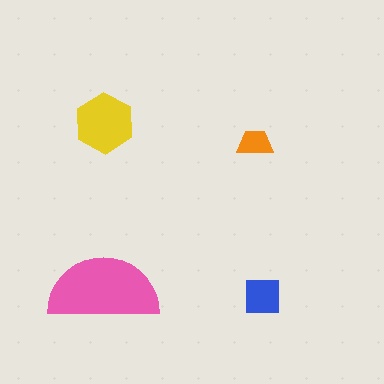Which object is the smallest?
The orange trapezoid.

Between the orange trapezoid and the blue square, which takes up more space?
The blue square.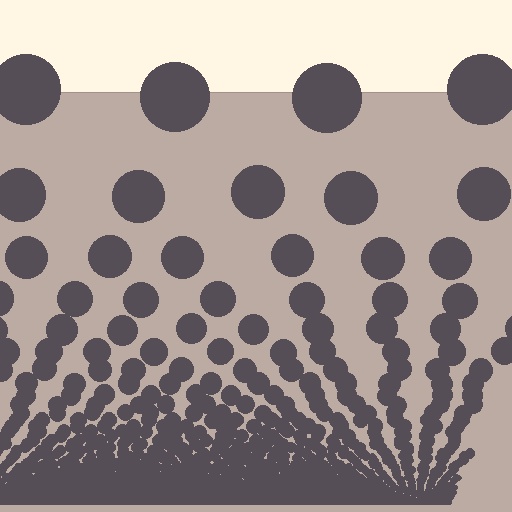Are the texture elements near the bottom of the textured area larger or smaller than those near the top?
Smaller. The gradient is inverted — elements near the bottom are smaller and denser.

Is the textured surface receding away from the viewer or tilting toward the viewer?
The surface appears to tilt toward the viewer. Texture elements get larger and sparser toward the top.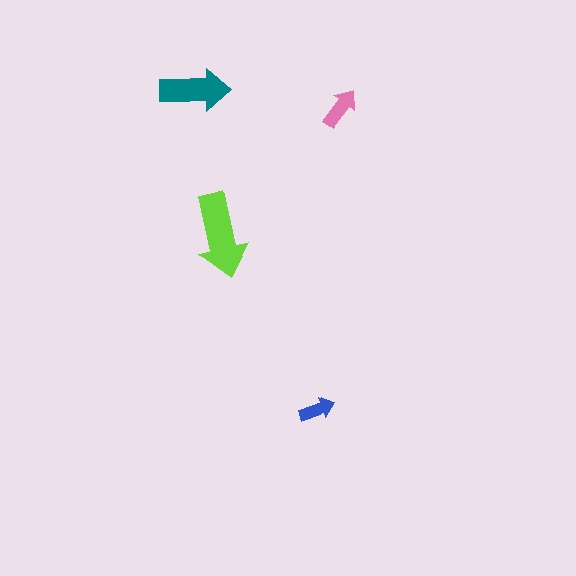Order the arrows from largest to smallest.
the lime one, the teal one, the pink one, the blue one.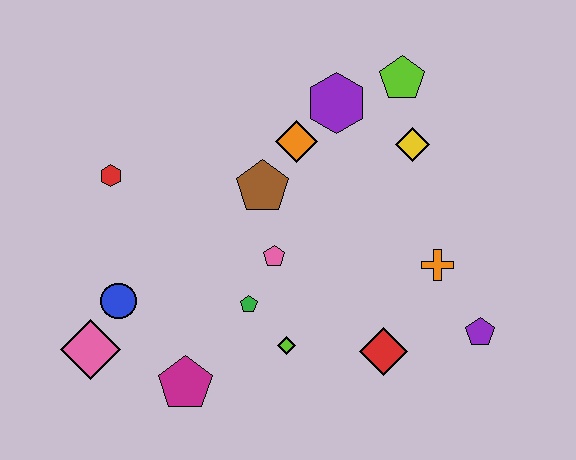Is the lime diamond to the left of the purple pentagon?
Yes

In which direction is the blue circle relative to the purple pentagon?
The blue circle is to the left of the purple pentagon.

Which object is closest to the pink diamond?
The blue circle is closest to the pink diamond.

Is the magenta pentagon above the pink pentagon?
No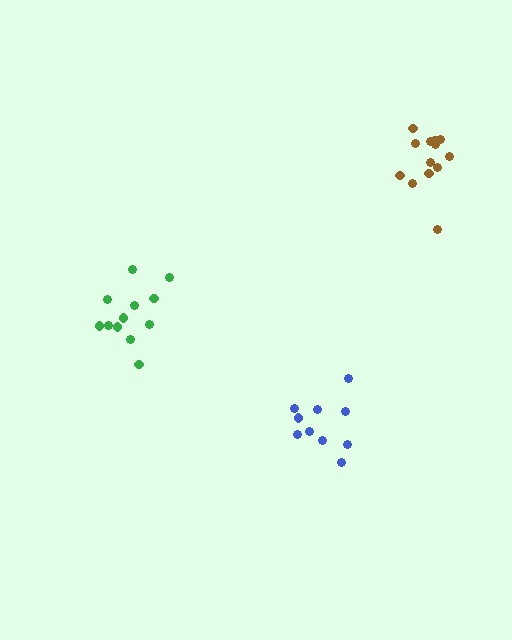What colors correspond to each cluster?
The clusters are colored: green, blue, brown.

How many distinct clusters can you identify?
There are 3 distinct clusters.